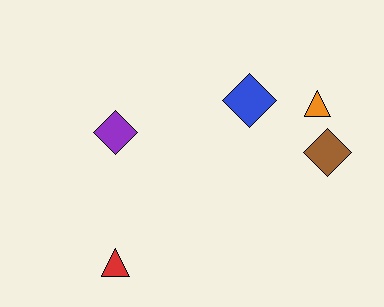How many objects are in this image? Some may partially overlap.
There are 5 objects.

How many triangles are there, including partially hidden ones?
There are 2 triangles.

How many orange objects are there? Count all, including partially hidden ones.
There is 1 orange object.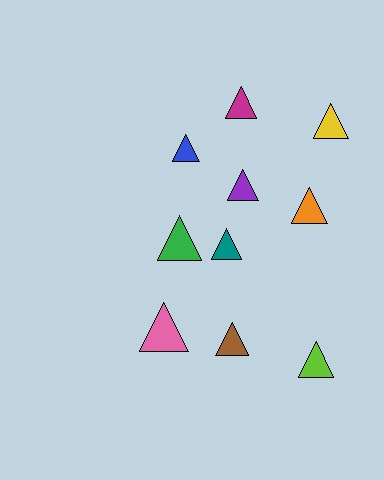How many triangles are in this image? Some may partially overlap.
There are 10 triangles.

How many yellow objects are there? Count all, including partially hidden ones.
There is 1 yellow object.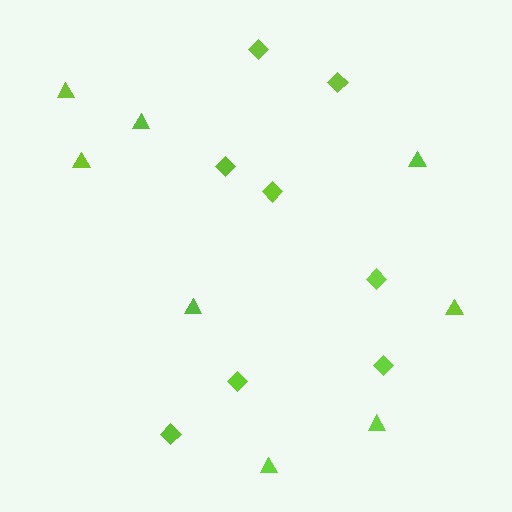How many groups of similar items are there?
There are 2 groups: one group of diamonds (8) and one group of triangles (8).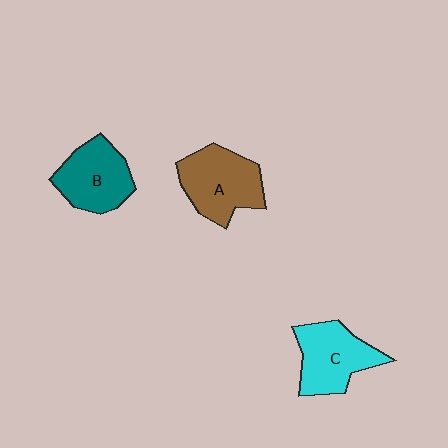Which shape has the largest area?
Shape A (brown).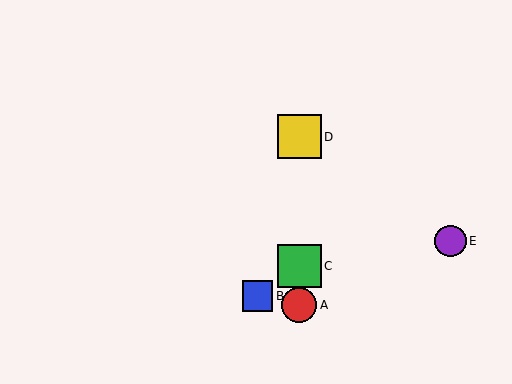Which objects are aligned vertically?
Objects A, C, D are aligned vertically.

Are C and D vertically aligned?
Yes, both are at x≈299.